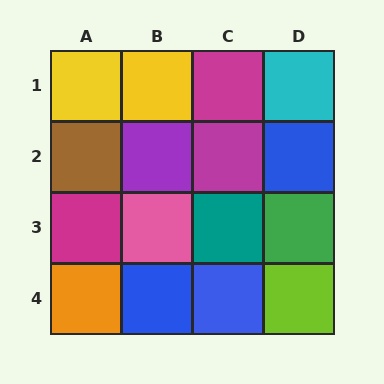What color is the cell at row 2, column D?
Blue.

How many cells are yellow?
2 cells are yellow.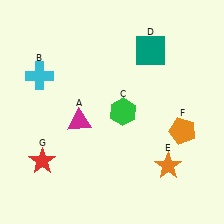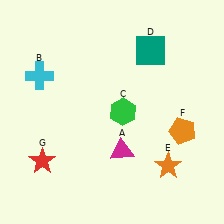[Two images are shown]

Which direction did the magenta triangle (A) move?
The magenta triangle (A) moved right.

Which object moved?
The magenta triangle (A) moved right.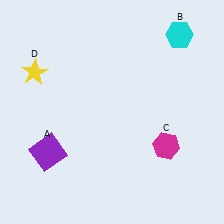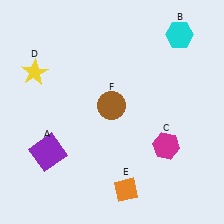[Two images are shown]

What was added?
An orange diamond (E), a brown circle (F) were added in Image 2.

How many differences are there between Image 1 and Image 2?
There are 2 differences between the two images.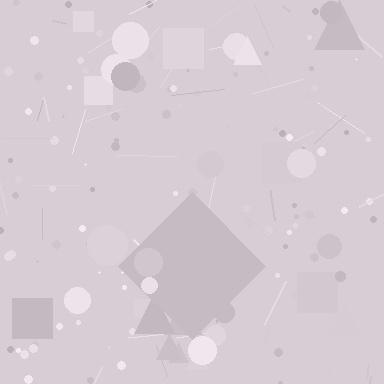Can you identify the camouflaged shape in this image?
The camouflaged shape is a diamond.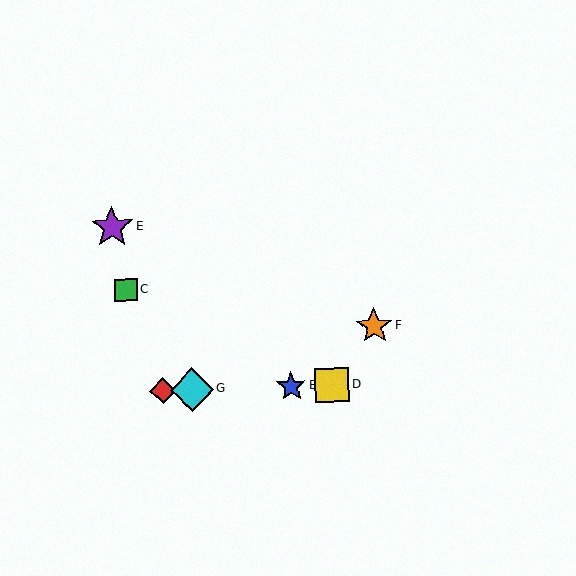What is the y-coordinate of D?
Object D is at y≈385.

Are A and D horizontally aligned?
Yes, both are at y≈391.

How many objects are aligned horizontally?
4 objects (A, B, D, G) are aligned horizontally.